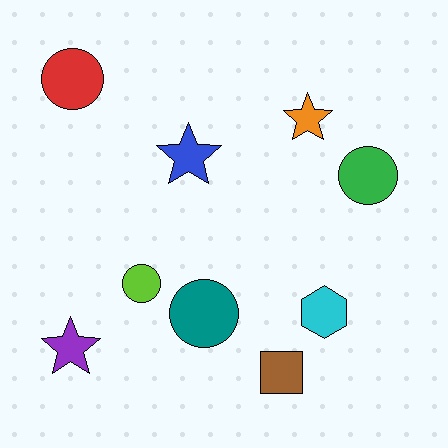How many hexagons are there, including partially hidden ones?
There is 1 hexagon.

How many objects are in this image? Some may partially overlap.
There are 9 objects.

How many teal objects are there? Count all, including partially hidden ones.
There is 1 teal object.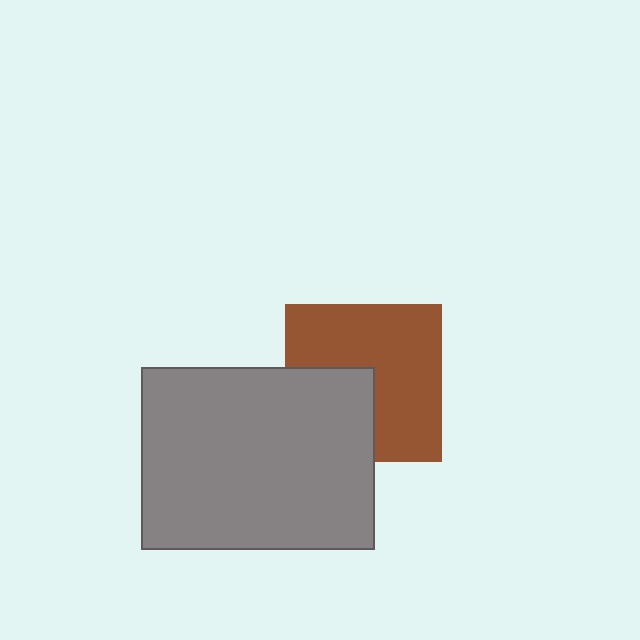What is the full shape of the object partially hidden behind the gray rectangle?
The partially hidden object is a brown square.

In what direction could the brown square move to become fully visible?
The brown square could move toward the upper-right. That would shift it out from behind the gray rectangle entirely.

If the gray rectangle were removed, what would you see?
You would see the complete brown square.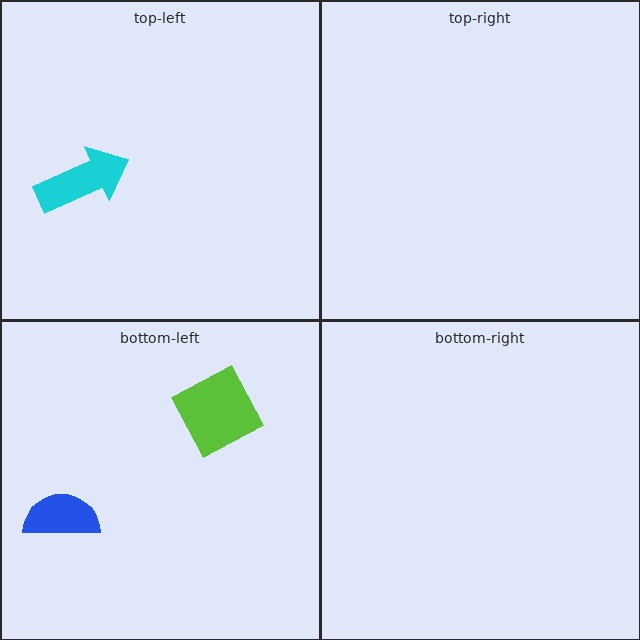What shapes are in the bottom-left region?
The lime diamond, the blue semicircle.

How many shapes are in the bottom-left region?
2.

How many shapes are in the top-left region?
1.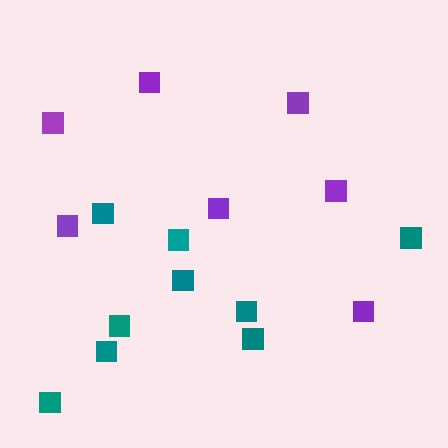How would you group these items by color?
There are 2 groups: one group of teal squares (9) and one group of purple squares (7).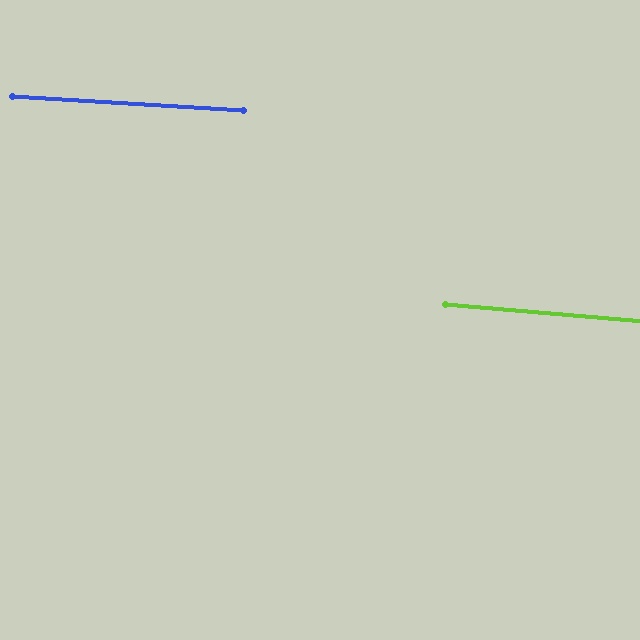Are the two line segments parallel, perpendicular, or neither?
Parallel — their directions differ by only 1.3°.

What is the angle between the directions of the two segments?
Approximately 1 degree.